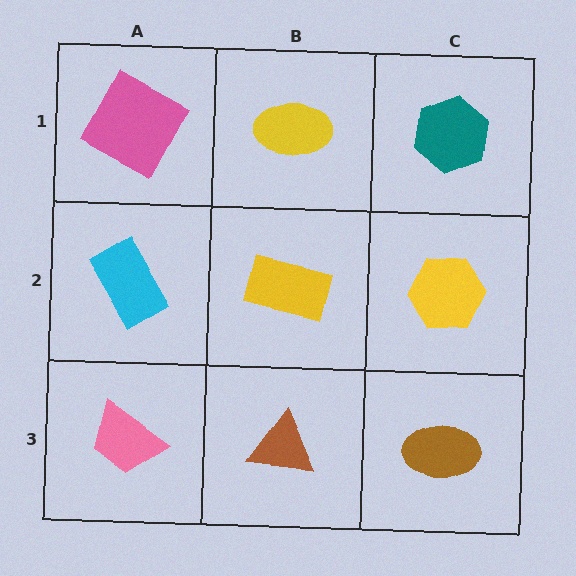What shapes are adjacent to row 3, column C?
A yellow hexagon (row 2, column C), a brown triangle (row 3, column B).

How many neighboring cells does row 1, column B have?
3.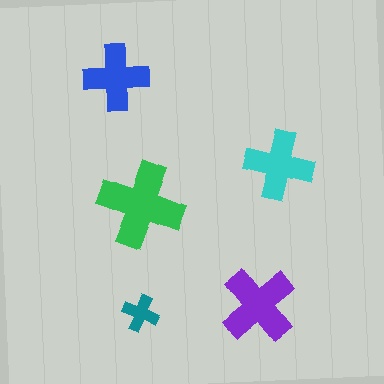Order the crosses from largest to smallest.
the green one, the purple one, the cyan one, the blue one, the teal one.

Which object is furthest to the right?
The cyan cross is rightmost.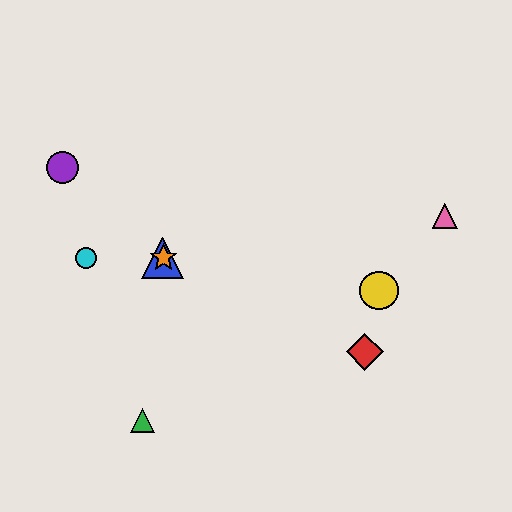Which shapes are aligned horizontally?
The blue triangle, the orange star, the cyan circle are aligned horizontally.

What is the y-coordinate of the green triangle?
The green triangle is at y≈421.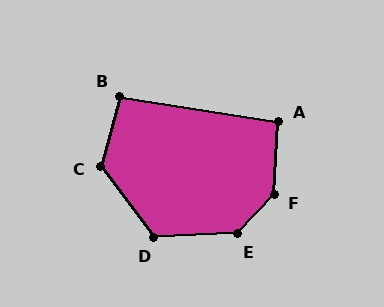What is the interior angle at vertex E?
Approximately 136 degrees (obtuse).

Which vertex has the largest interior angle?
F, at approximately 140 degrees.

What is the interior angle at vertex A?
Approximately 96 degrees (obtuse).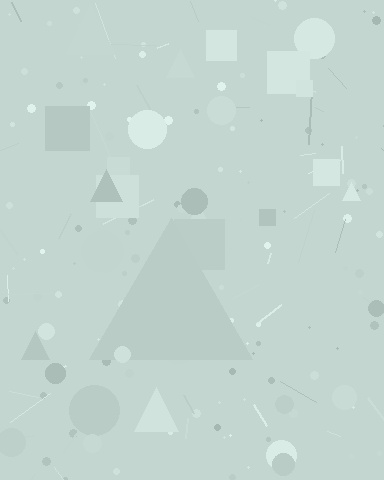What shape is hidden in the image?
A triangle is hidden in the image.